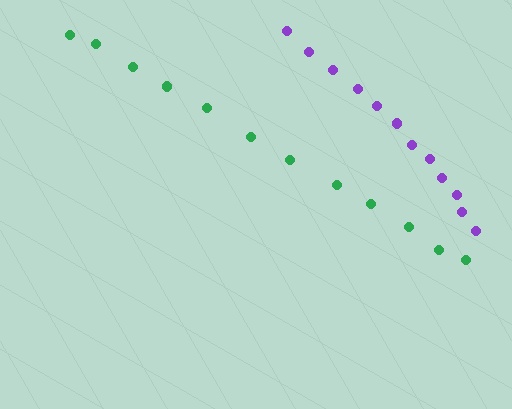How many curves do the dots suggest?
There are 2 distinct paths.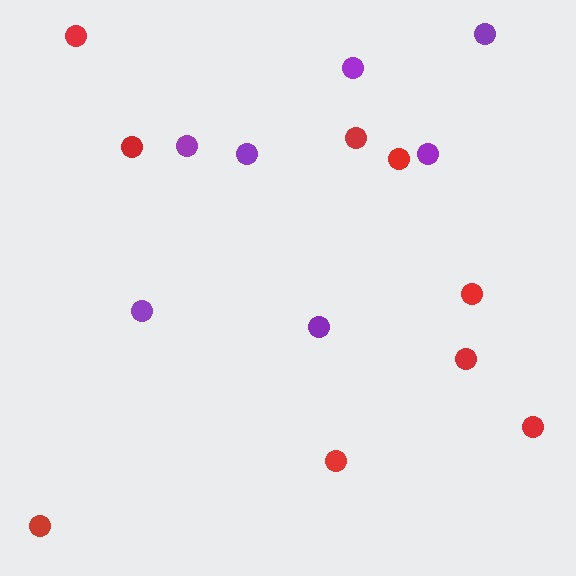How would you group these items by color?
There are 2 groups: one group of purple circles (7) and one group of red circles (9).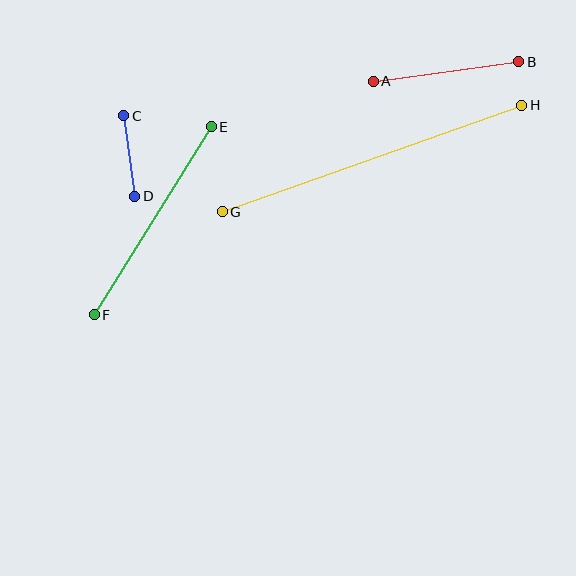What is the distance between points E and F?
The distance is approximately 222 pixels.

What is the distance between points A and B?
The distance is approximately 147 pixels.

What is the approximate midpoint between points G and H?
The midpoint is at approximately (372, 158) pixels.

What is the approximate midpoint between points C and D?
The midpoint is at approximately (129, 156) pixels.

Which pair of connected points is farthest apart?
Points G and H are farthest apart.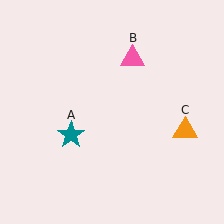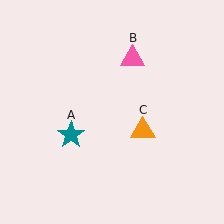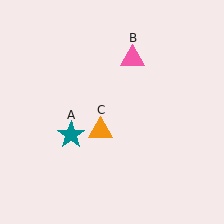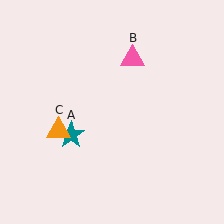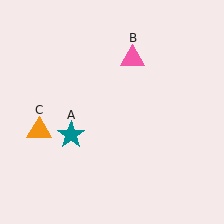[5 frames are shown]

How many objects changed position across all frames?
1 object changed position: orange triangle (object C).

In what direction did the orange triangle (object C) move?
The orange triangle (object C) moved left.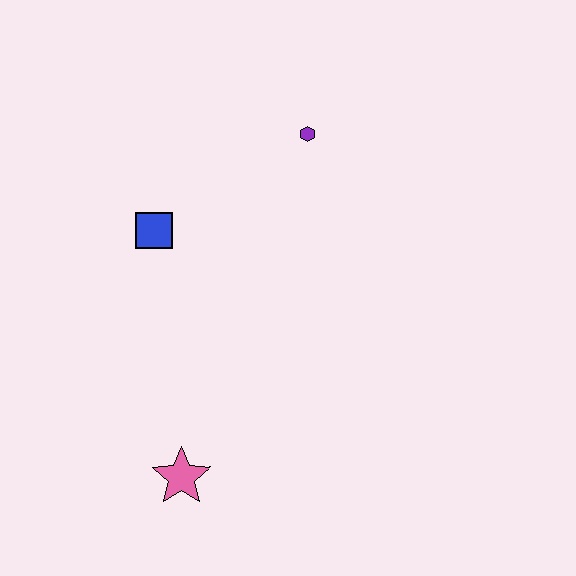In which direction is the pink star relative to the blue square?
The pink star is below the blue square.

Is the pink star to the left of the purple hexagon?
Yes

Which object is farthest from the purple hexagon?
The pink star is farthest from the purple hexagon.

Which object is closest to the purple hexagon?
The blue square is closest to the purple hexagon.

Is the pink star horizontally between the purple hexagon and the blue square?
Yes